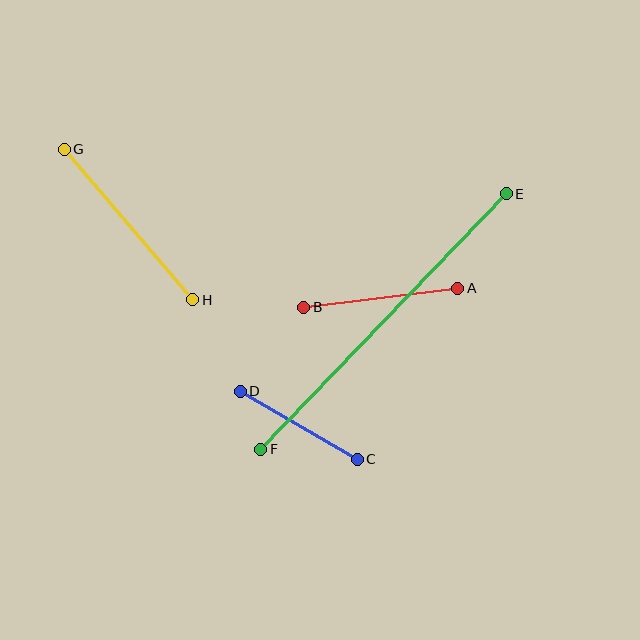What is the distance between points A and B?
The distance is approximately 155 pixels.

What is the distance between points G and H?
The distance is approximately 198 pixels.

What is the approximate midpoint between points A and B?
The midpoint is at approximately (381, 298) pixels.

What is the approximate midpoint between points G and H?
The midpoint is at approximately (128, 224) pixels.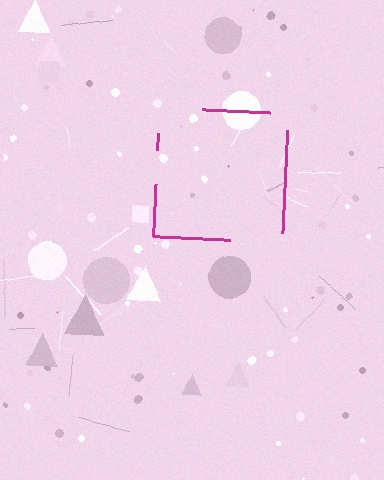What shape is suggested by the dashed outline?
The dashed outline suggests a square.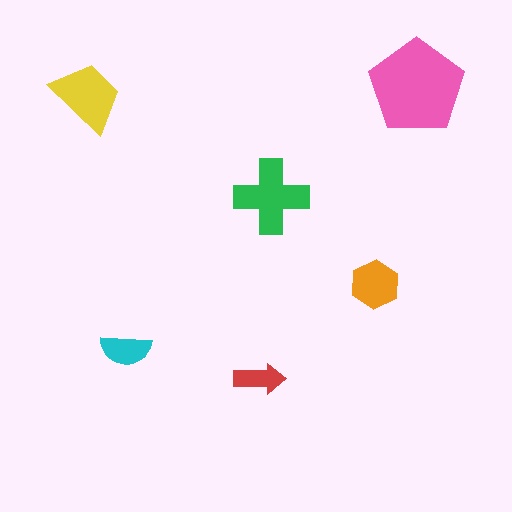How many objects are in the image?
There are 6 objects in the image.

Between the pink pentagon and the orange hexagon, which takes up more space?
The pink pentagon.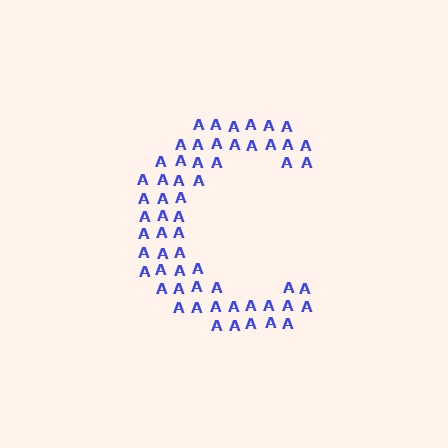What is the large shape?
The large shape is the letter C.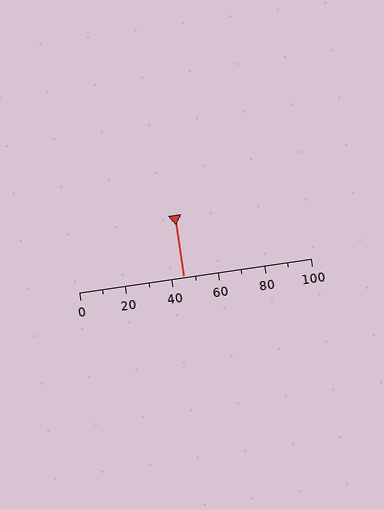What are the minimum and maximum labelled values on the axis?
The axis runs from 0 to 100.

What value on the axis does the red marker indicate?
The marker indicates approximately 45.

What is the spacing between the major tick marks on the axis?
The major ticks are spaced 20 apart.